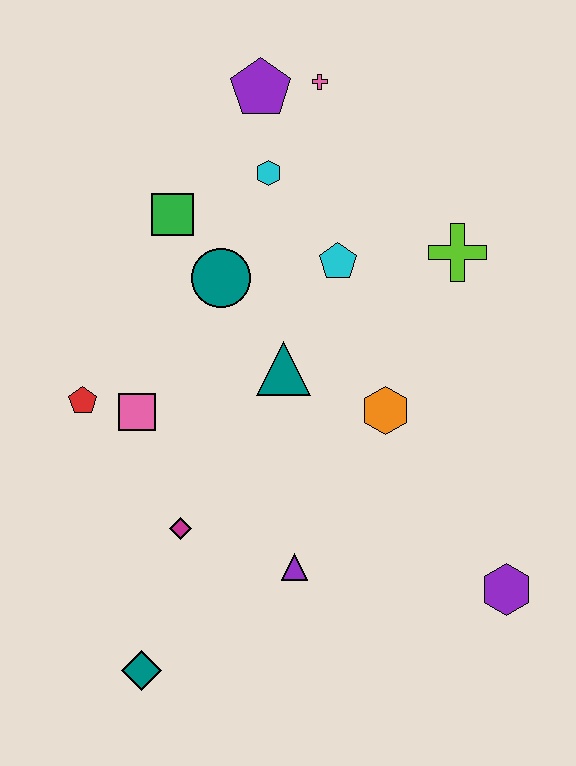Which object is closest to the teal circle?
The green square is closest to the teal circle.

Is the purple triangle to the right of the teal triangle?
Yes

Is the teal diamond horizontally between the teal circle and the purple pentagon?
No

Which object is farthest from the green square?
The purple hexagon is farthest from the green square.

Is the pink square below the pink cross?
Yes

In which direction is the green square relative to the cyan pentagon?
The green square is to the left of the cyan pentagon.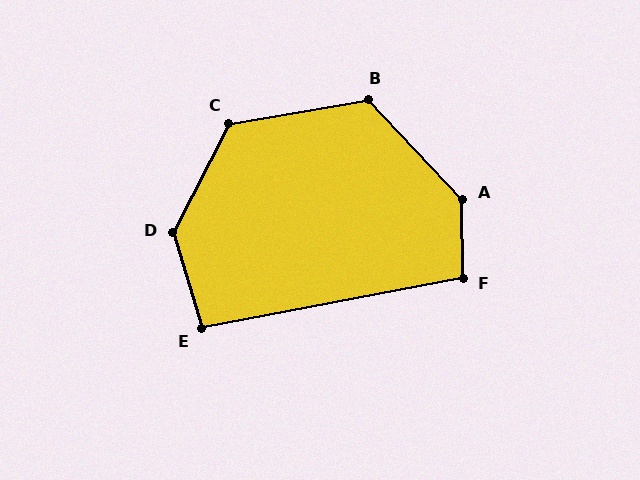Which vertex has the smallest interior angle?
E, at approximately 96 degrees.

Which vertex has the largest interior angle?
A, at approximately 137 degrees.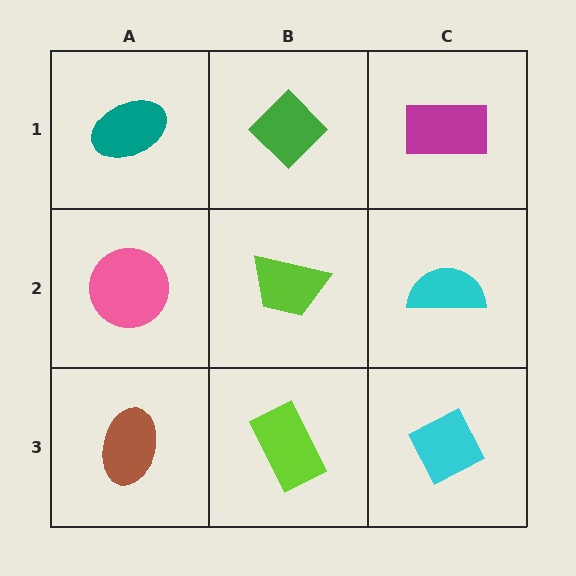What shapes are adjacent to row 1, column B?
A lime trapezoid (row 2, column B), a teal ellipse (row 1, column A), a magenta rectangle (row 1, column C).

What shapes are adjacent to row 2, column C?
A magenta rectangle (row 1, column C), a cyan diamond (row 3, column C), a lime trapezoid (row 2, column B).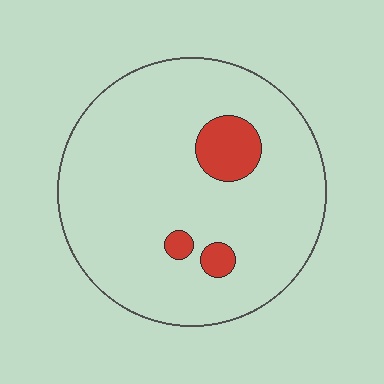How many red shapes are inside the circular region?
3.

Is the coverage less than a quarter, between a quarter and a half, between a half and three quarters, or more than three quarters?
Less than a quarter.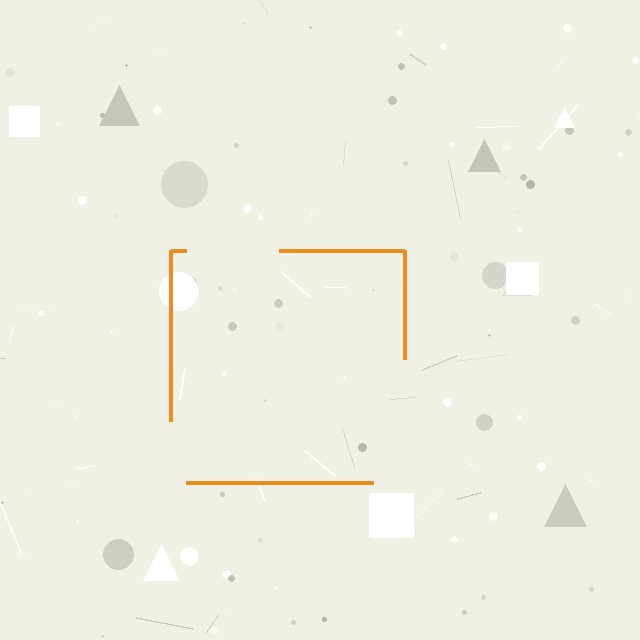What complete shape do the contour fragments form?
The contour fragments form a square.